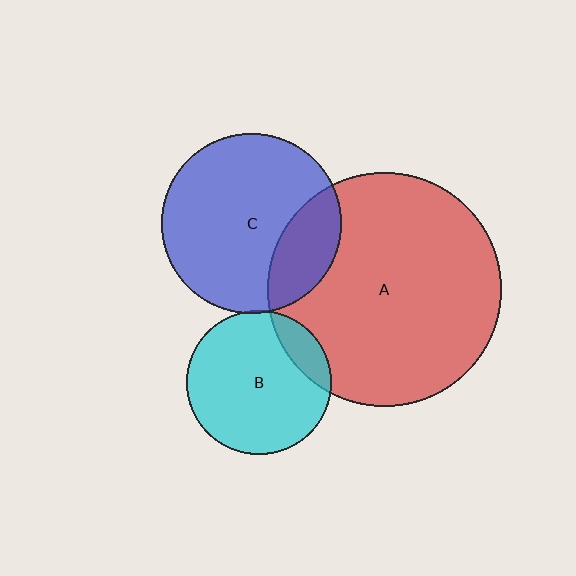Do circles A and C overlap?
Yes.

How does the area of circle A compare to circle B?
Approximately 2.6 times.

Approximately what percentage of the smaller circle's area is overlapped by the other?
Approximately 25%.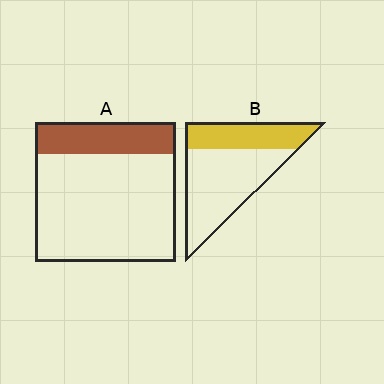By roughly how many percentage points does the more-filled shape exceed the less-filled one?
By roughly 10 percentage points (B over A).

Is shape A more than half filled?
No.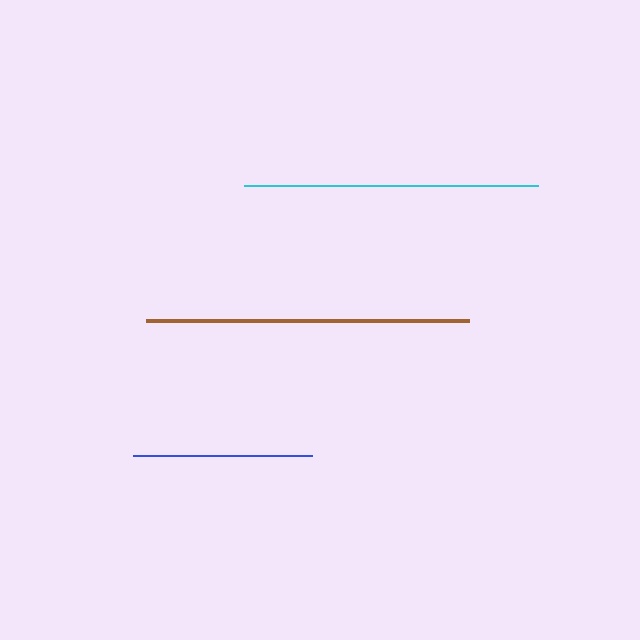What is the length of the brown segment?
The brown segment is approximately 323 pixels long.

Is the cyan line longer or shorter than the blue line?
The cyan line is longer than the blue line.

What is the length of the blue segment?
The blue segment is approximately 179 pixels long.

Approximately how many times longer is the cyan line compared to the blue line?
The cyan line is approximately 1.6 times the length of the blue line.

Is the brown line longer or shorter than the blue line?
The brown line is longer than the blue line.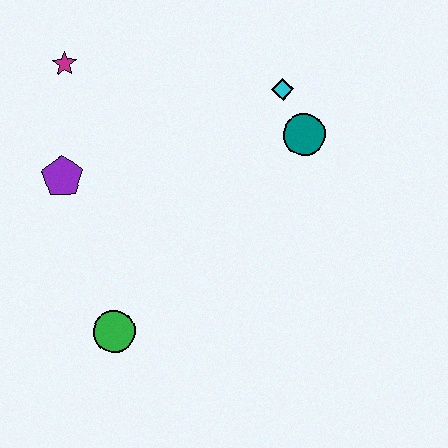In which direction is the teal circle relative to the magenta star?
The teal circle is to the right of the magenta star.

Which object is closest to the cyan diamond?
The teal circle is closest to the cyan diamond.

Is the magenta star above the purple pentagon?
Yes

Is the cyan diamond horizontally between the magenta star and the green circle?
No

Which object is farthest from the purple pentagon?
The teal circle is farthest from the purple pentagon.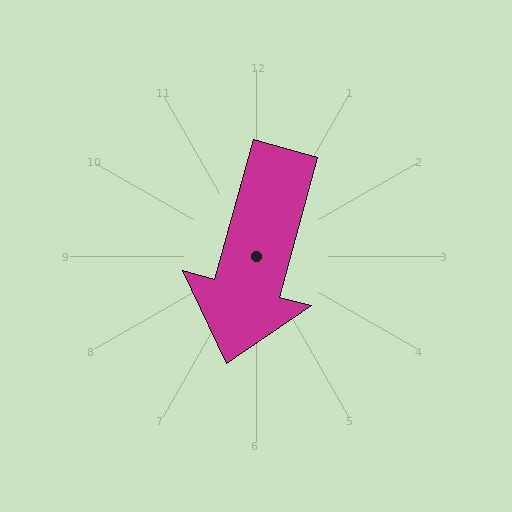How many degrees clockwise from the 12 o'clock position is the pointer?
Approximately 195 degrees.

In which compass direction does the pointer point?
South.